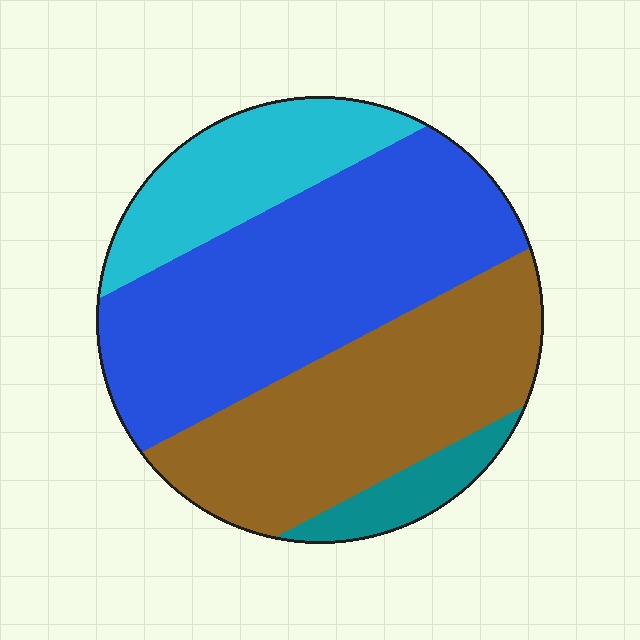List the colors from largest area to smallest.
From largest to smallest: blue, brown, cyan, teal.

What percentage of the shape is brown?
Brown takes up about one third (1/3) of the shape.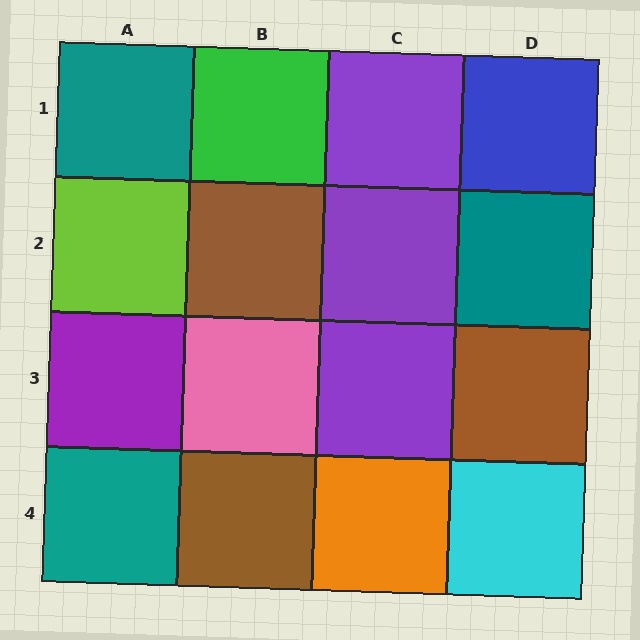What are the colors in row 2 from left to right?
Lime, brown, purple, teal.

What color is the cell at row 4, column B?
Brown.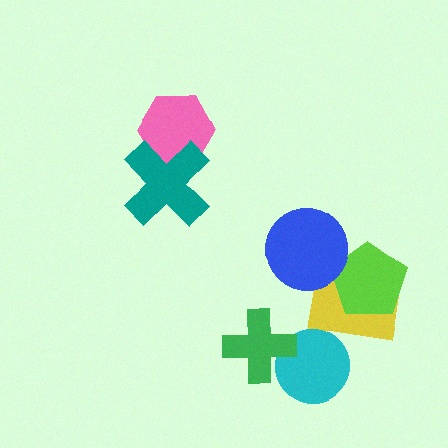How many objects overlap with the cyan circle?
2 objects overlap with the cyan circle.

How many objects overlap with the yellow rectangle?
2 objects overlap with the yellow rectangle.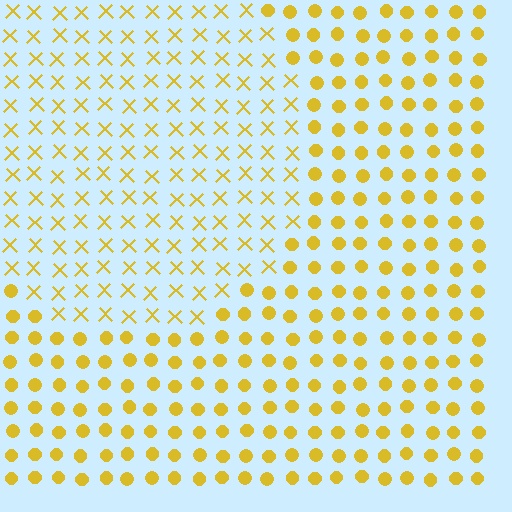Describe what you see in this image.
The image is filled with small yellow elements arranged in a uniform grid. A circle-shaped region contains X marks, while the surrounding area contains circles. The boundary is defined purely by the change in element shape.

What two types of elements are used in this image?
The image uses X marks inside the circle region and circles outside it.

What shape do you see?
I see a circle.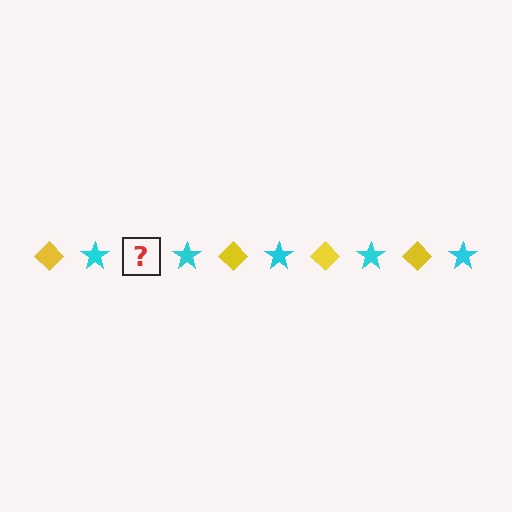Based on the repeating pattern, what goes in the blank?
The blank should be a yellow diamond.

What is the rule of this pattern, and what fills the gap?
The rule is that the pattern alternates between yellow diamond and cyan star. The gap should be filled with a yellow diamond.